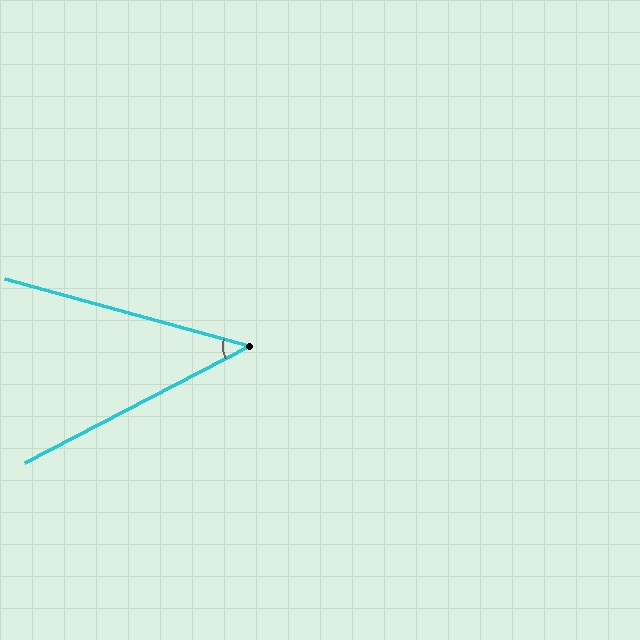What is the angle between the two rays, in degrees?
Approximately 43 degrees.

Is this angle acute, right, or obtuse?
It is acute.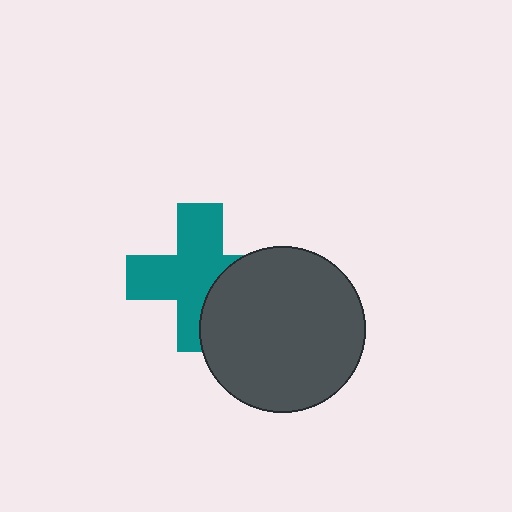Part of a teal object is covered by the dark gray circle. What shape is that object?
It is a cross.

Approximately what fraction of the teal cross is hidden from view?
Roughly 32% of the teal cross is hidden behind the dark gray circle.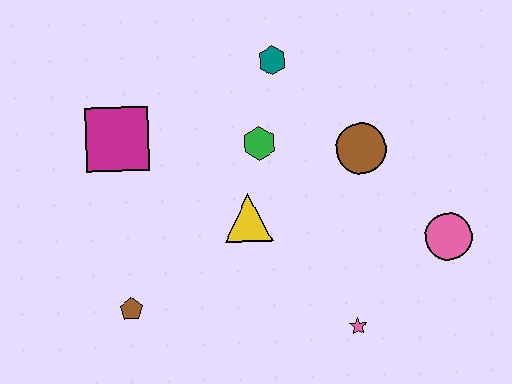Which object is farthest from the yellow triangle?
The pink circle is farthest from the yellow triangle.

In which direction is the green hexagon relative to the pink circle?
The green hexagon is to the left of the pink circle.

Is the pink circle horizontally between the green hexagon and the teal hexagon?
No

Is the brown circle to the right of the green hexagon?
Yes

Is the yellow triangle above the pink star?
Yes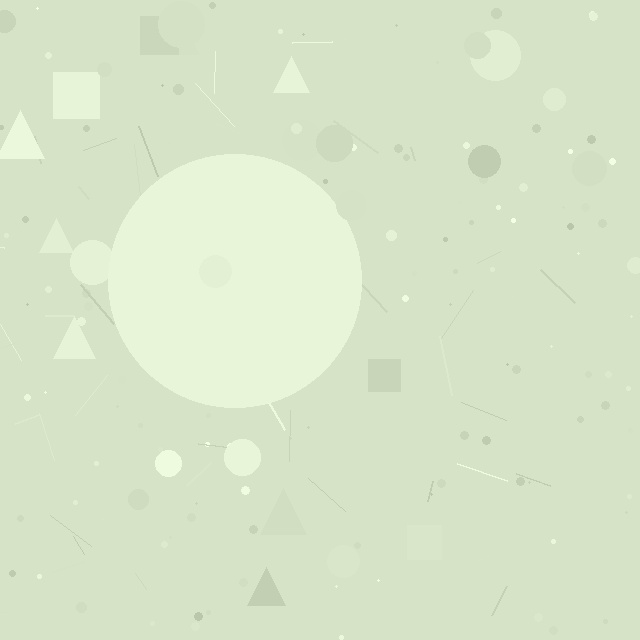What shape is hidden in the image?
A circle is hidden in the image.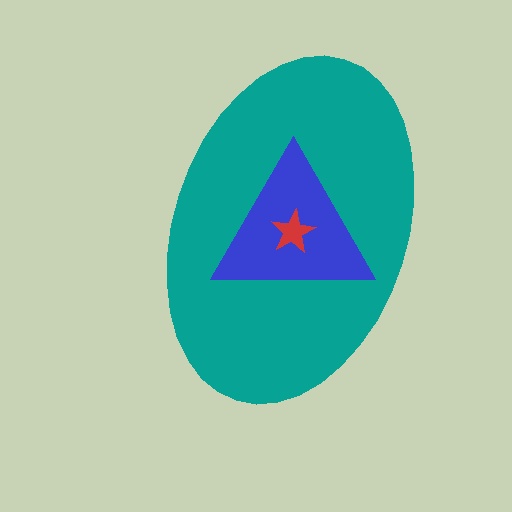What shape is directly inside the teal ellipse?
The blue triangle.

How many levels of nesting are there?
3.